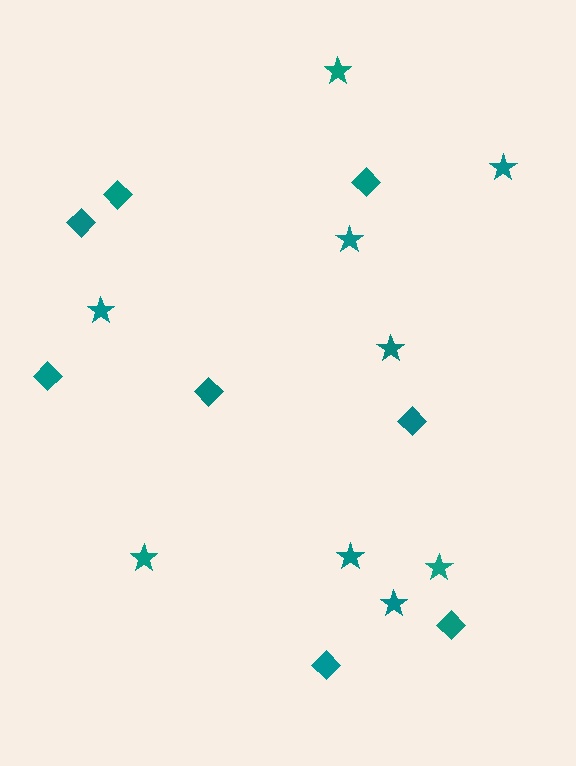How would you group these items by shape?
There are 2 groups: one group of stars (9) and one group of diamonds (8).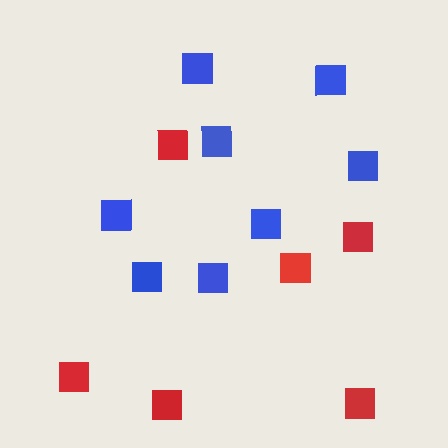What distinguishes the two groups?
There are 2 groups: one group of blue squares (8) and one group of red squares (6).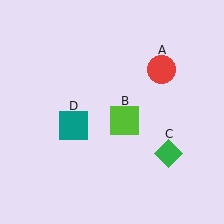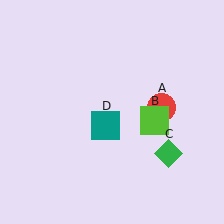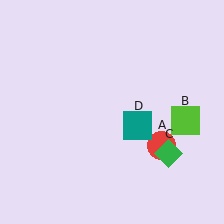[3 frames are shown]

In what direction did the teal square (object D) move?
The teal square (object D) moved right.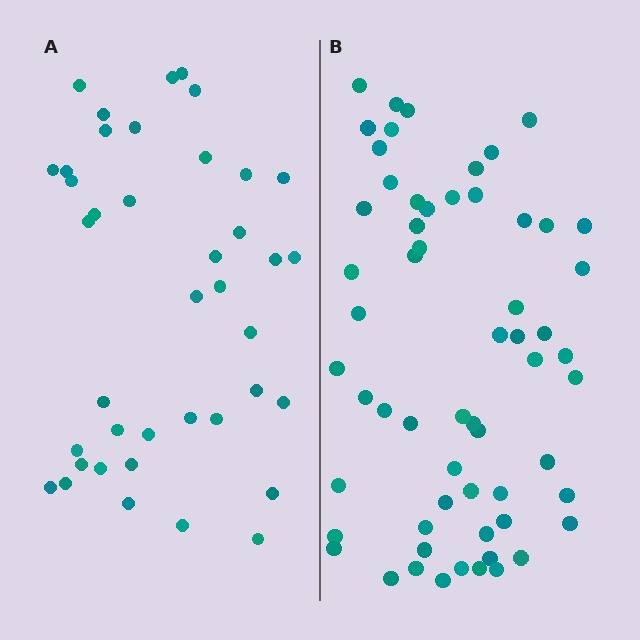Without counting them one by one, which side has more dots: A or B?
Region B (the right region) has more dots.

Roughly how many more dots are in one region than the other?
Region B has approximately 20 more dots than region A.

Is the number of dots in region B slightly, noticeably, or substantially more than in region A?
Region B has substantially more. The ratio is roughly 1.5 to 1.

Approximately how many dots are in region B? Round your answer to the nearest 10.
About 60 dots.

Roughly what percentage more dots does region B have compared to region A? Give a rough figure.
About 50% more.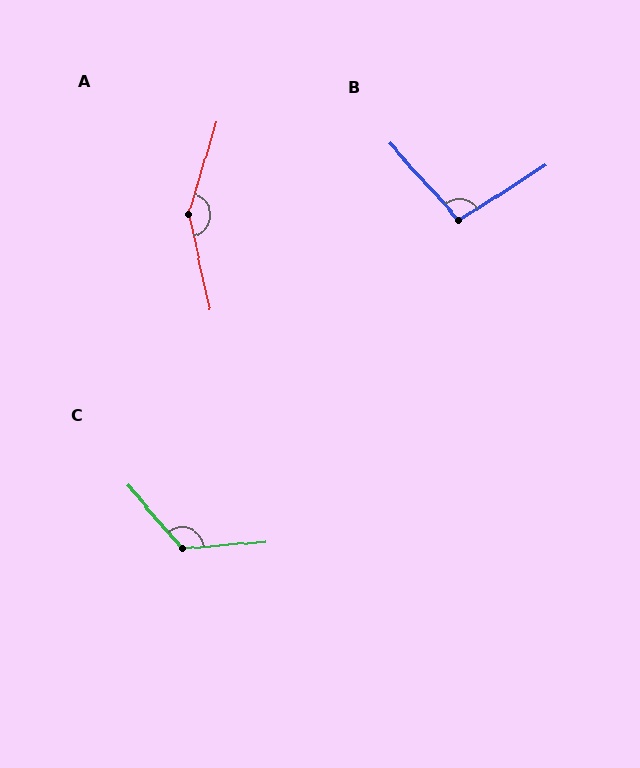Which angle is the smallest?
B, at approximately 100 degrees.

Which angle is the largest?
A, at approximately 151 degrees.